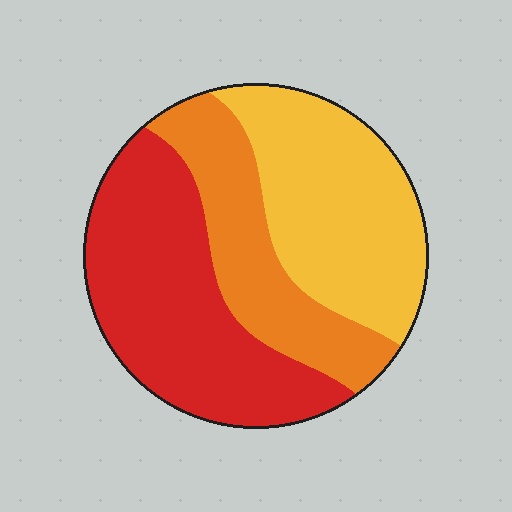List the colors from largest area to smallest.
From largest to smallest: red, yellow, orange.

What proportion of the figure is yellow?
Yellow covers about 35% of the figure.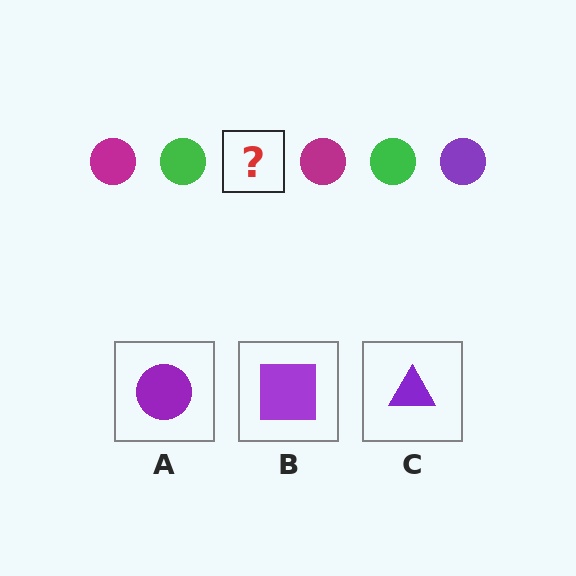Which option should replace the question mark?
Option A.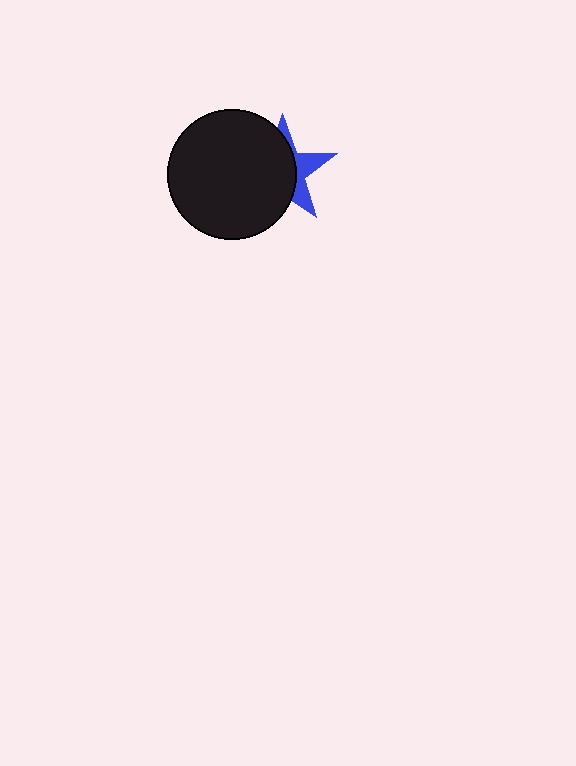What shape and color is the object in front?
The object in front is a black circle.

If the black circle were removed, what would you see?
You would see the complete blue star.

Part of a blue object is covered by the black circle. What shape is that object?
It is a star.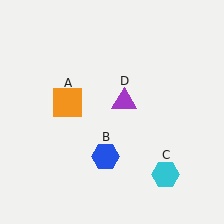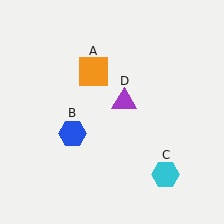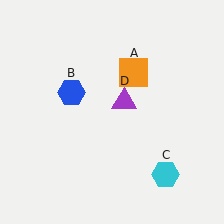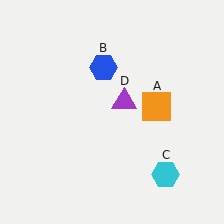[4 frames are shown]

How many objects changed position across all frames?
2 objects changed position: orange square (object A), blue hexagon (object B).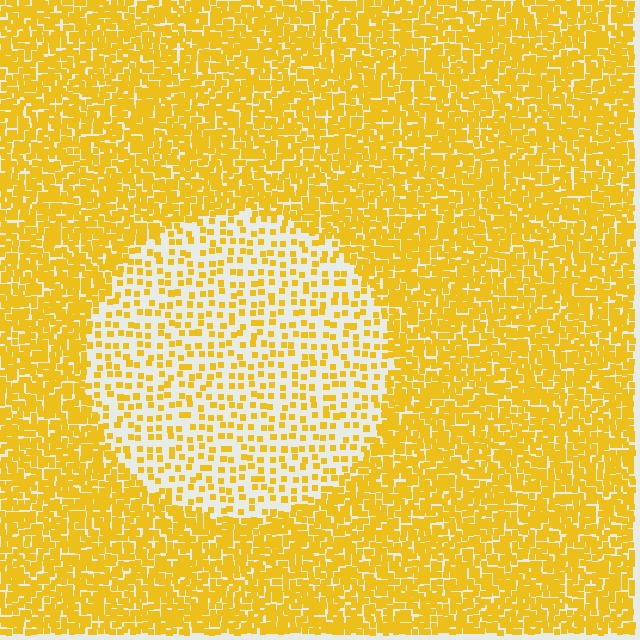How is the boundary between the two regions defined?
The boundary is defined by a change in element density (approximately 2.8x ratio). All elements are the same color, size, and shape.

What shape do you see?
I see a circle.